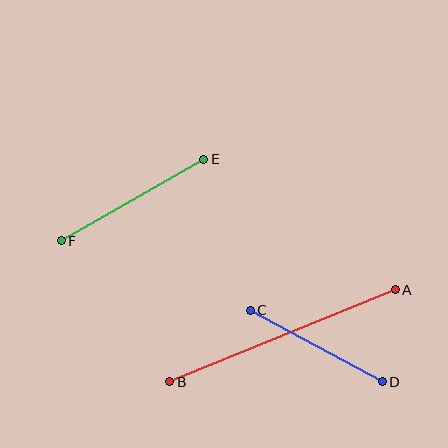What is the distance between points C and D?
The distance is approximately 150 pixels.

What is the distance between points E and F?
The distance is approximately 164 pixels.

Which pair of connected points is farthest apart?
Points A and B are farthest apart.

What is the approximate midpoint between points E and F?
The midpoint is at approximately (132, 200) pixels.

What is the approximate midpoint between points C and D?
The midpoint is at approximately (316, 346) pixels.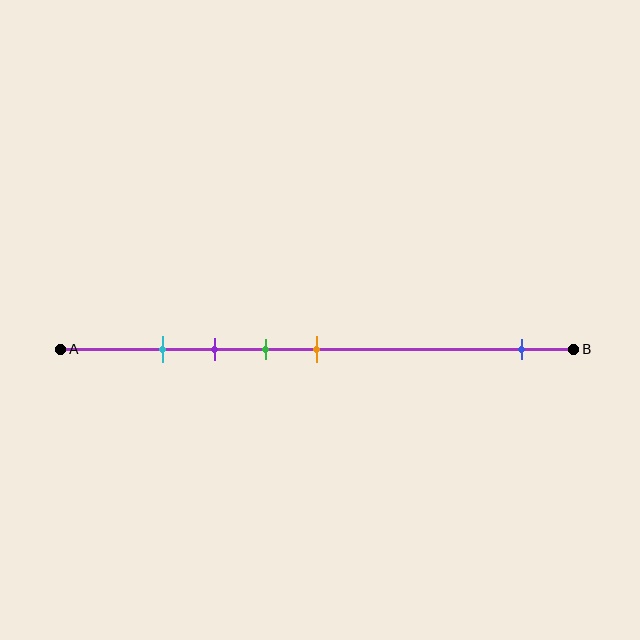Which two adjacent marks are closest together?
The cyan and purple marks are the closest adjacent pair.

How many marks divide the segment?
There are 5 marks dividing the segment.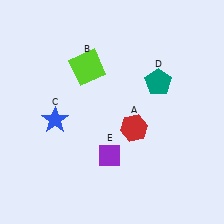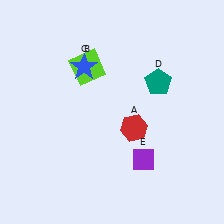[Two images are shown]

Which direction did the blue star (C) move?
The blue star (C) moved up.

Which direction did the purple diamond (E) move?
The purple diamond (E) moved right.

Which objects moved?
The objects that moved are: the blue star (C), the purple diamond (E).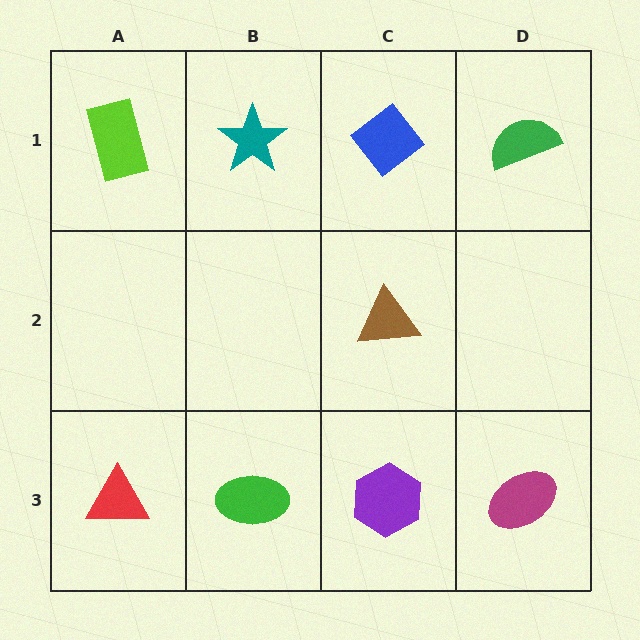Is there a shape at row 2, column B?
No, that cell is empty.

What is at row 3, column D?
A magenta ellipse.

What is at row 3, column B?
A green ellipse.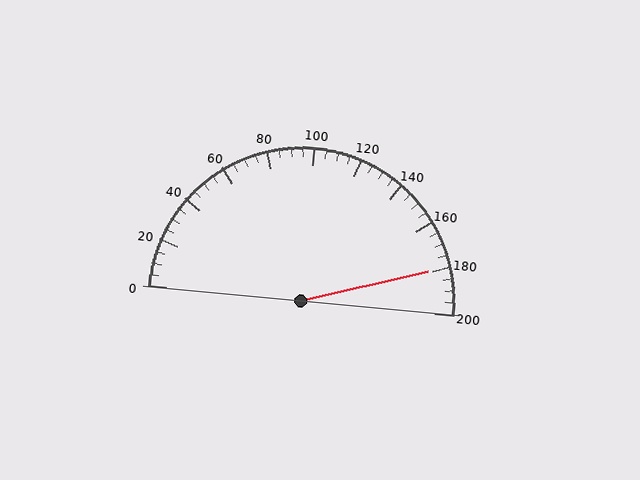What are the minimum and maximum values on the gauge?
The gauge ranges from 0 to 200.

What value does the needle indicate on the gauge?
The needle indicates approximately 180.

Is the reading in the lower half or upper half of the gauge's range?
The reading is in the upper half of the range (0 to 200).